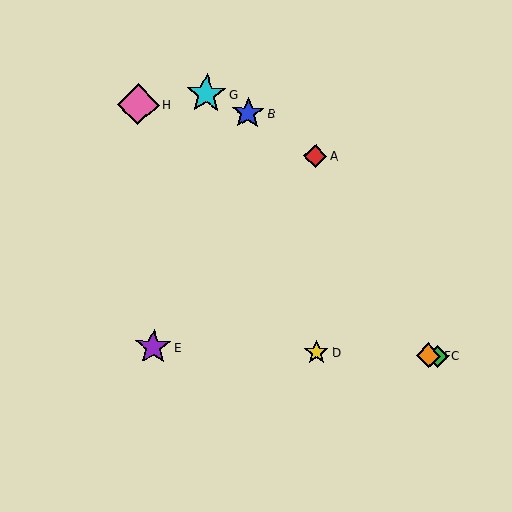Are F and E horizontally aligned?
Yes, both are at y≈356.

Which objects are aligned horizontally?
Objects C, D, E, F are aligned horizontally.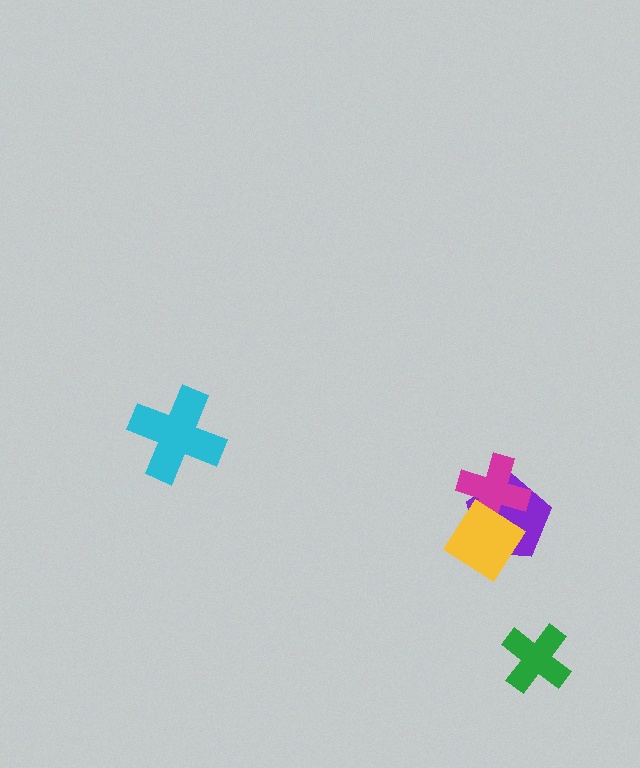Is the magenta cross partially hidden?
Yes, it is partially covered by another shape.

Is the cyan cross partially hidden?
No, no other shape covers it.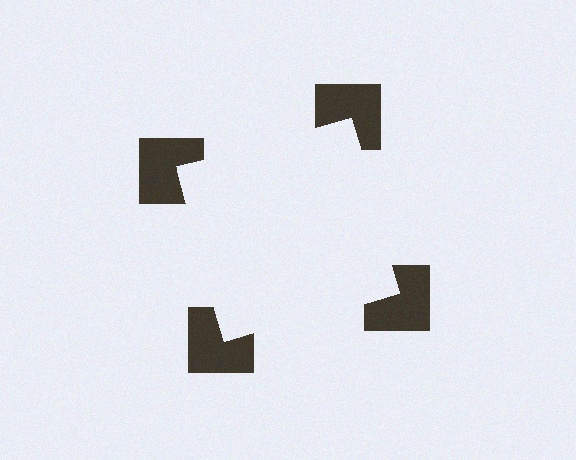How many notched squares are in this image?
There are 4 — one at each vertex of the illusory square.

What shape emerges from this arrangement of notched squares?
An illusory square — its edges are inferred from the aligned wedge cuts in the notched squares, not physically drawn.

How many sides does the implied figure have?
4 sides.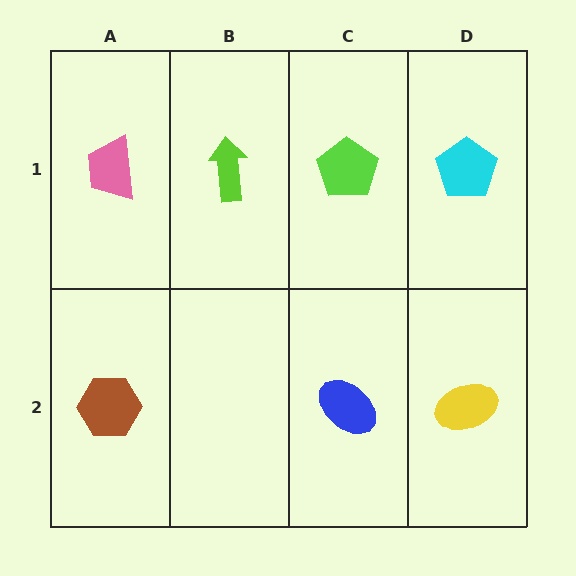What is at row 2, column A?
A brown hexagon.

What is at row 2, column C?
A blue ellipse.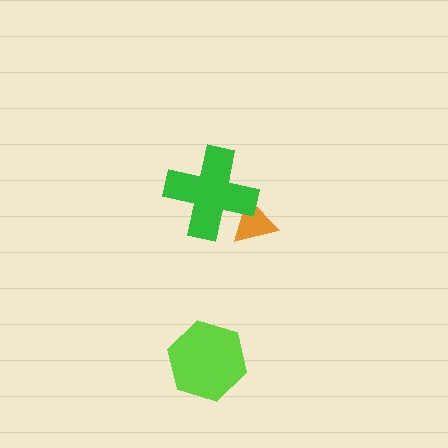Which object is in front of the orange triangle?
The green cross is in front of the orange triangle.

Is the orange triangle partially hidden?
Yes, it is partially covered by another shape.